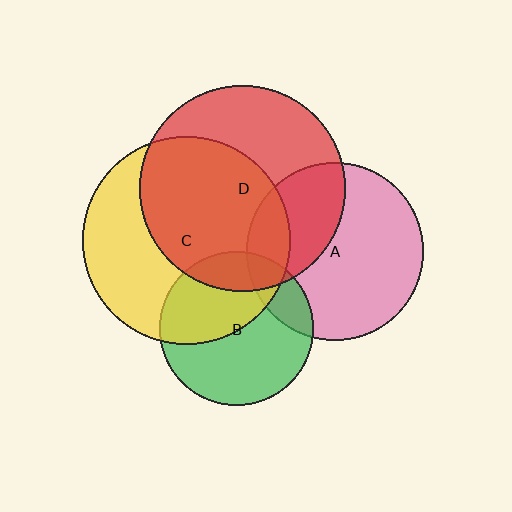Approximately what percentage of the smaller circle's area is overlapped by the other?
Approximately 35%.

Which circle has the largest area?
Circle C (yellow).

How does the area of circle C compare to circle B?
Approximately 1.8 times.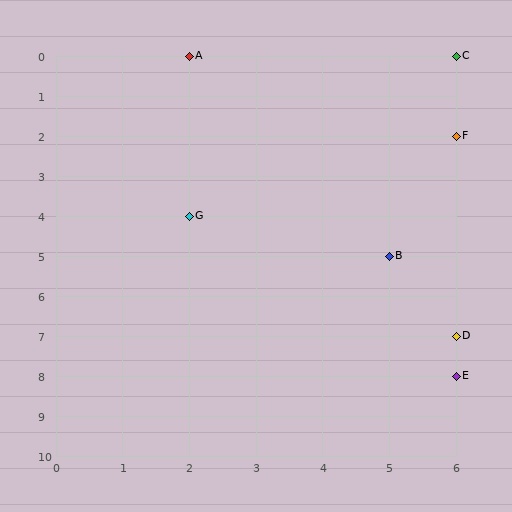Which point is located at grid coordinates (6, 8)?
Point E is at (6, 8).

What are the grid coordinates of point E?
Point E is at grid coordinates (6, 8).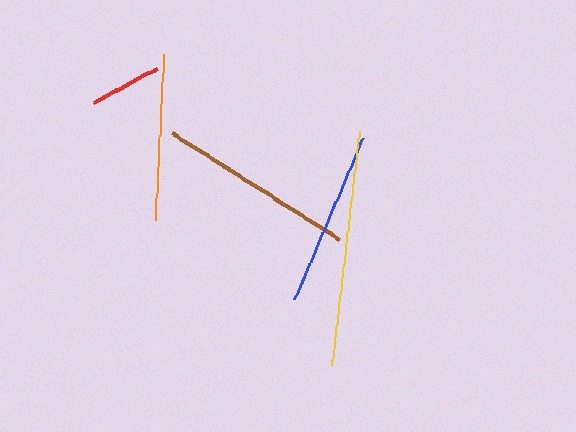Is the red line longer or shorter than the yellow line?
The yellow line is longer than the red line.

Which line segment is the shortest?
The red line is the shortest at approximately 71 pixels.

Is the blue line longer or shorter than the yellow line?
The yellow line is longer than the blue line.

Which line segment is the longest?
The yellow line is the longest at approximately 236 pixels.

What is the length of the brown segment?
The brown segment is approximately 198 pixels long.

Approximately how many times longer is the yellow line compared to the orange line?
The yellow line is approximately 1.4 times the length of the orange line.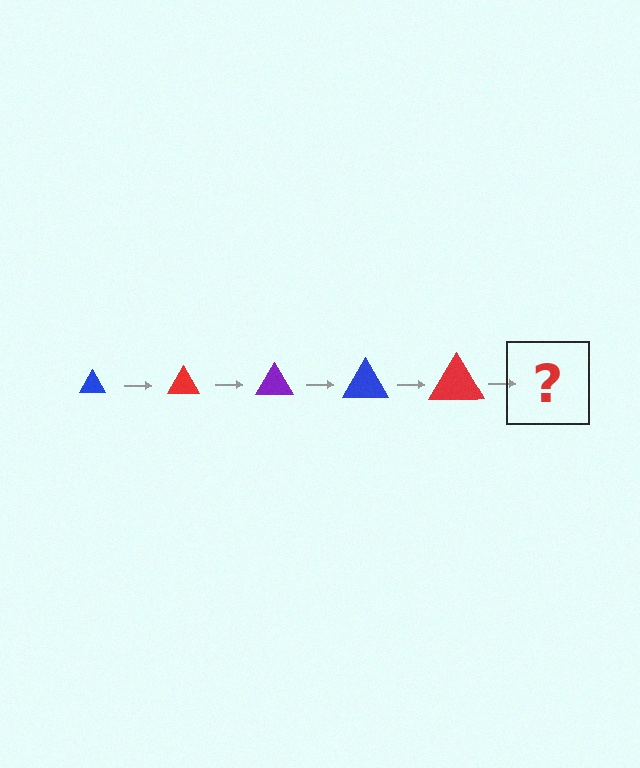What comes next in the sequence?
The next element should be a purple triangle, larger than the previous one.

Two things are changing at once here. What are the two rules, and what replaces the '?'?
The two rules are that the triangle grows larger each step and the color cycles through blue, red, and purple. The '?' should be a purple triangle, larger than the previous one.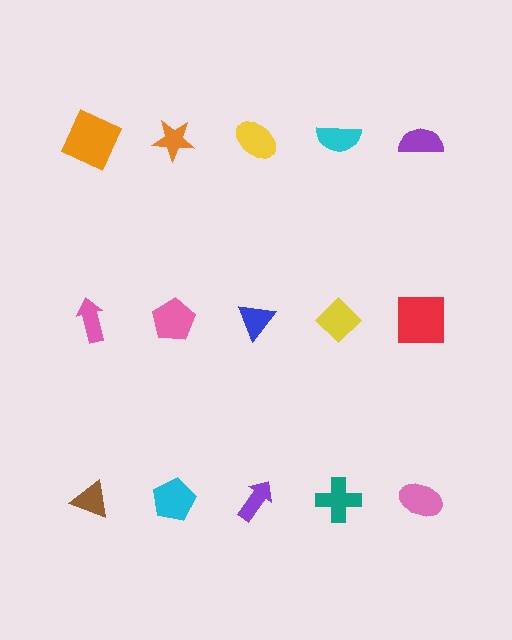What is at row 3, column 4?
A teal cross.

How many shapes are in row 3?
5 shapes.